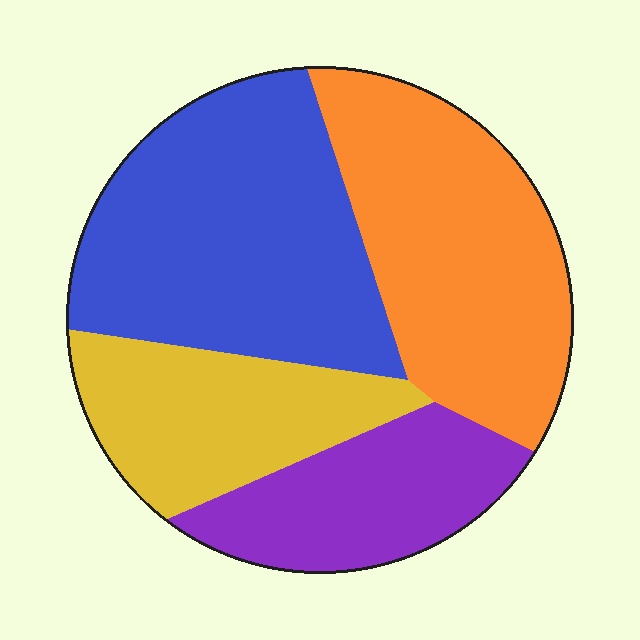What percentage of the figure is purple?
Purple covers about 15% of the figure.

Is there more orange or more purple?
Orange.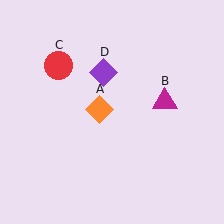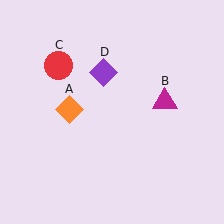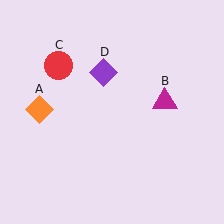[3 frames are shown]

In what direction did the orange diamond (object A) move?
The orange diamond (object A) moved left.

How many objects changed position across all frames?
1 object changed position: orange diamond (object A).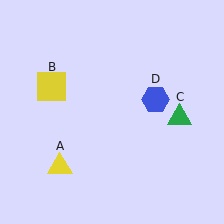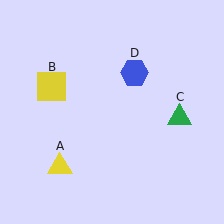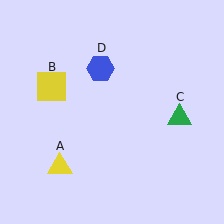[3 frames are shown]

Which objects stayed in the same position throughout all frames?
Yellow triangle (object A) and yellow square (object B) and green triangle (object C) remained stationary.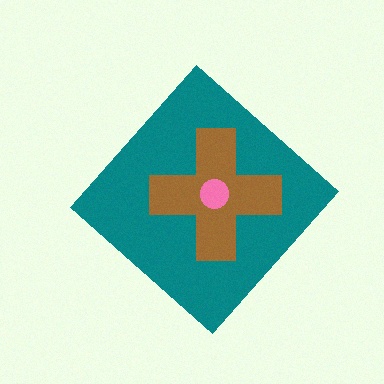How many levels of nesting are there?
3.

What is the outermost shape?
The teal diamond.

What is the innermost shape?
The pink circle.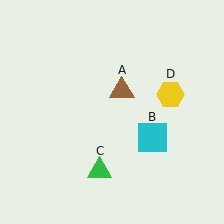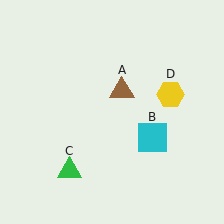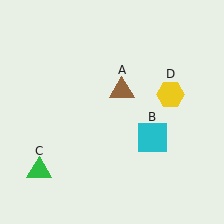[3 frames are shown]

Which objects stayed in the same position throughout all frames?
Brown triangle (object A) and cyan square (object B) and yellow hexagon (object D) remained stationary.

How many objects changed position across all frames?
1 object changed position: green triangle (object C).